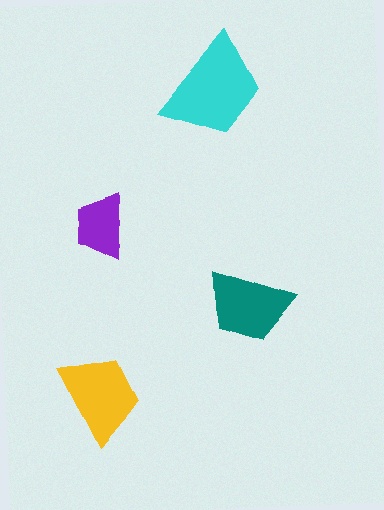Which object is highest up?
The cyan trapezoid is topmost.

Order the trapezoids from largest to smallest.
the cyan one, the yellow one, the teal one, the purple one.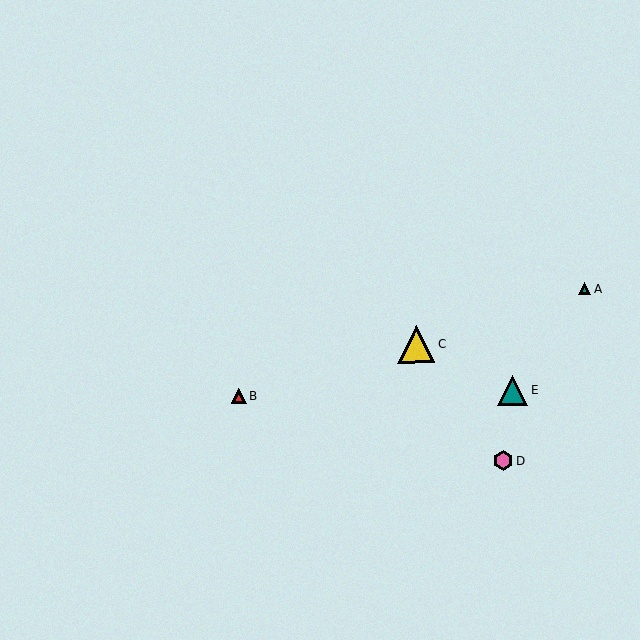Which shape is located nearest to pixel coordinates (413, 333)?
The yellow triangle (labeled C) at (416, 344) is nearest to that location.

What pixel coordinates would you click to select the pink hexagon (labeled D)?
Click at (503, 461) to select the pink hexagon D.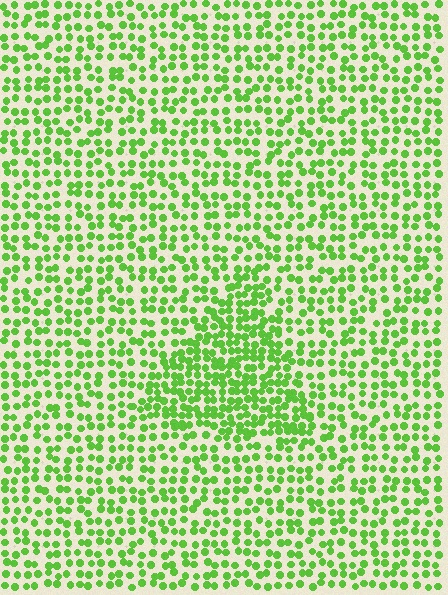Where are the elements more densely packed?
The elements are more densely packed inside the triangle boundary.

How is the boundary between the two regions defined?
The boundary is defined by a change in element density (approximately 1.7x ratio). All elements are the same color, size, and shape.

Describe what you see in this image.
The image contains small lime elements arranged at two different densities. A triangle-shaped region is visible where the elements are more densely packed than the surrounding area.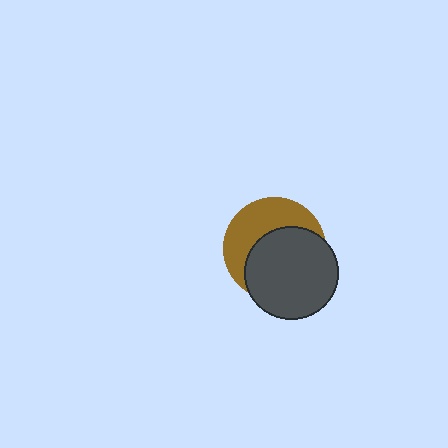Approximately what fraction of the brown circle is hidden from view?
Roughly 57% of the brown circle is hidden behind the dark gray circle.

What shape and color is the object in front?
The object in front is a dark gray circle.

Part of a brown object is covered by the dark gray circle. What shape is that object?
It is a circle.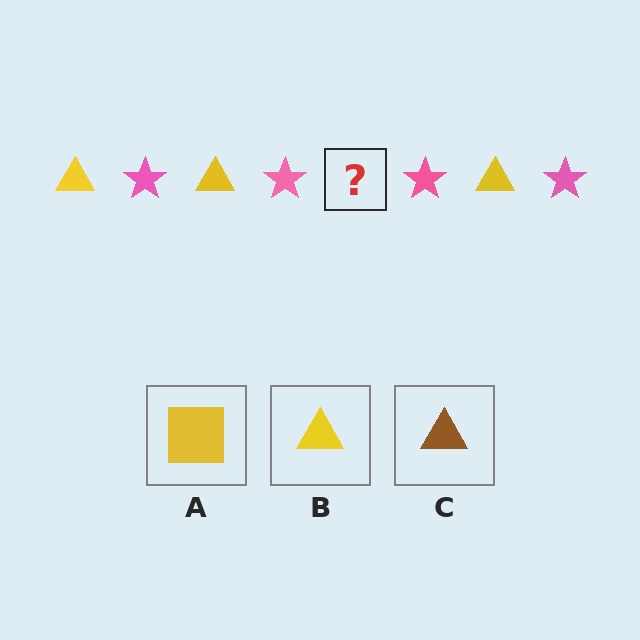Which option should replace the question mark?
Option B.